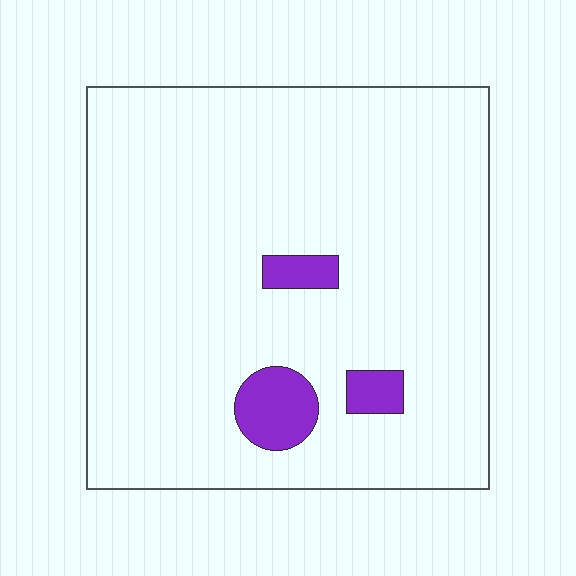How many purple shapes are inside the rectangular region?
3.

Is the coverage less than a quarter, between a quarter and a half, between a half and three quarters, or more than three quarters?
Less than a quarter.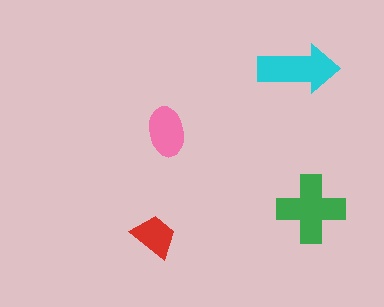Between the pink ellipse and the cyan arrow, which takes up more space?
The cyan arrow.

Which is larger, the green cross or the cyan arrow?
The green cross.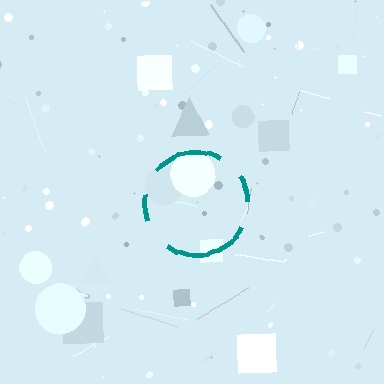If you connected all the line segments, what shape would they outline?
They would outline a circle.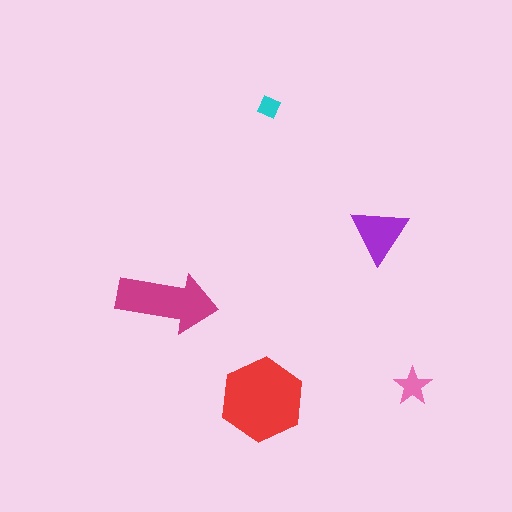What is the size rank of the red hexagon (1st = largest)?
1st.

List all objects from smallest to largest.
The cyan diamond, the pink star, the purple triangle, the magenta arrow, the red hexagon.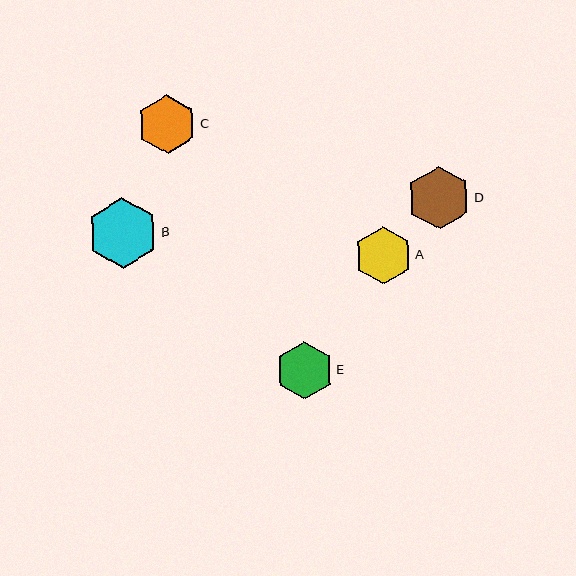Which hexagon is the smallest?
Hexagon A is the smallest with a size of approximately 57 pixels.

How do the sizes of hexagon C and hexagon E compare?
Hexagon C and hexagon E are approximately the same size.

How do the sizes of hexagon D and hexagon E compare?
Hexagon D and hexagon E are approximately the same size.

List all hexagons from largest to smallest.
From largest to smallest: B, D, C, E, A.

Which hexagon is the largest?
Hexagon B is the largest with a size of approximately 71 pixels.